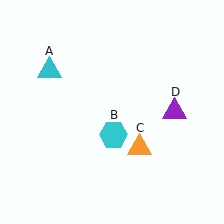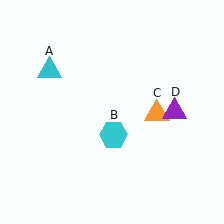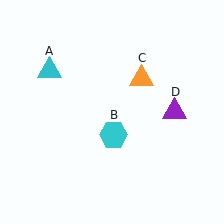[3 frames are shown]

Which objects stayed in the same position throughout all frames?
Cyan triangle (object A) and cyan hexagon (object B) and purple triangle (object D) remained stationary.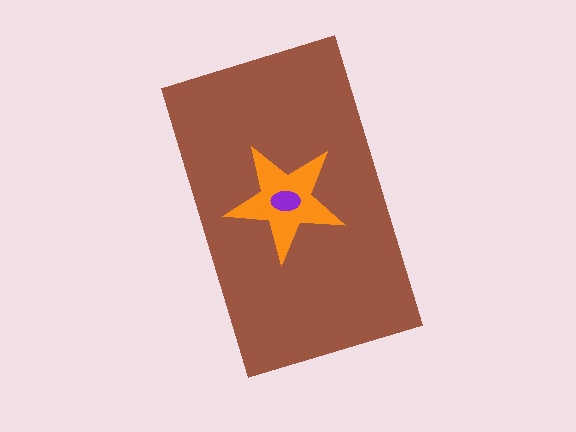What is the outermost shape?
The brown rectangle.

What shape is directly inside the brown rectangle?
The orange star.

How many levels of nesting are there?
3.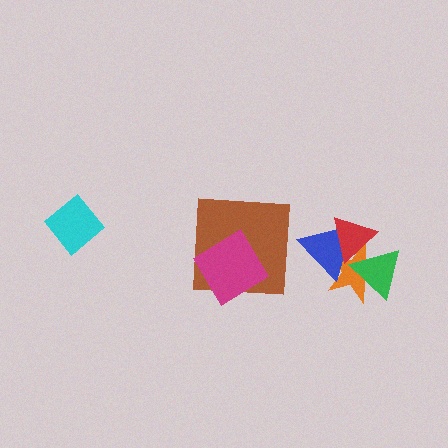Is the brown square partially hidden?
Yes, it is partially covered by another shape.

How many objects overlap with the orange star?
3 objects overlap with the orange star.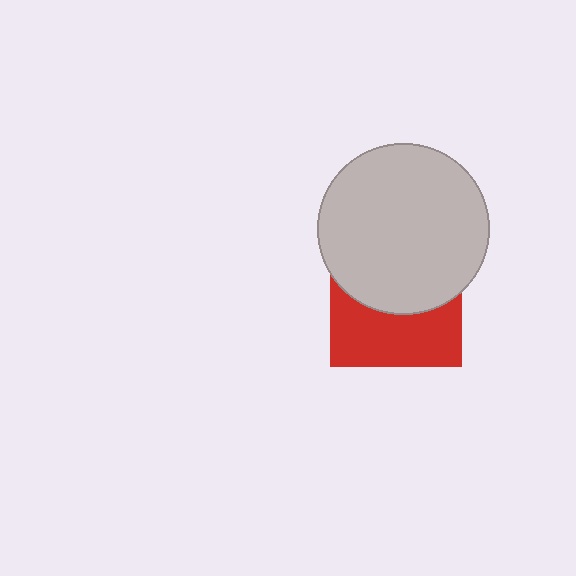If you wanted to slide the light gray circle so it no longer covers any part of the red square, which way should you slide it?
Slide it up — that is the most direct way to separate the two shapes.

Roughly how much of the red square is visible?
About half of it is visible (roughly 47%).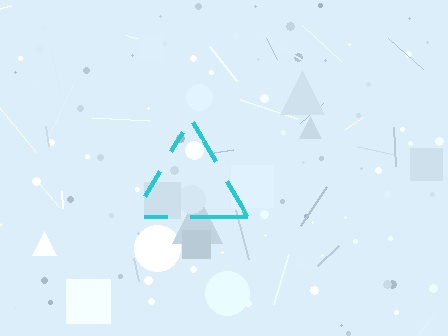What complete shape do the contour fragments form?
The contour fragments form a triangle.